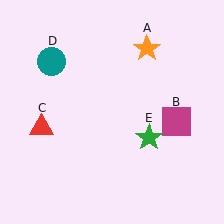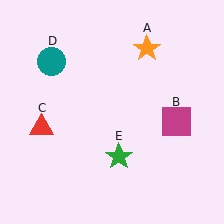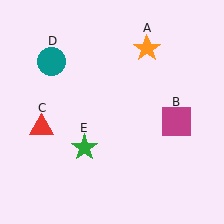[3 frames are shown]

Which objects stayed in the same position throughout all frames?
Orange star (object A) and magenta square (object B) and red triangle (object C) and teal circle (object D) remained stationary.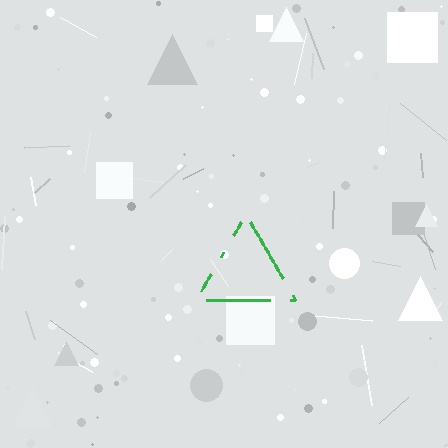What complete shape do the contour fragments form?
The contour fragments form a triangle.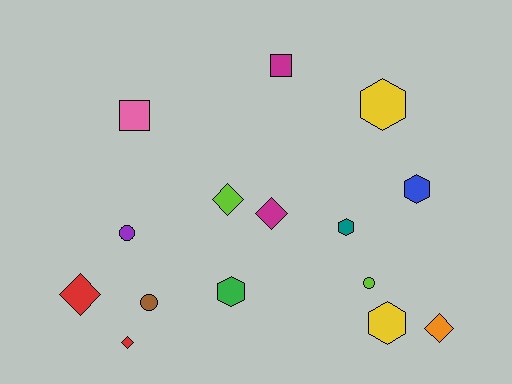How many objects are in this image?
There are 15 objects.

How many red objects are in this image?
There are 2 red objects.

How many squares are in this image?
There are 2 squares.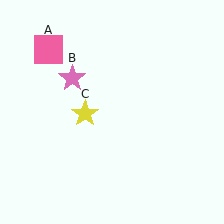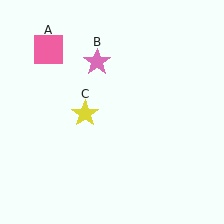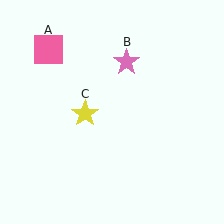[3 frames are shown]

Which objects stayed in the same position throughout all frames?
Pink square (object A) and yellow star (object C) remained stationary.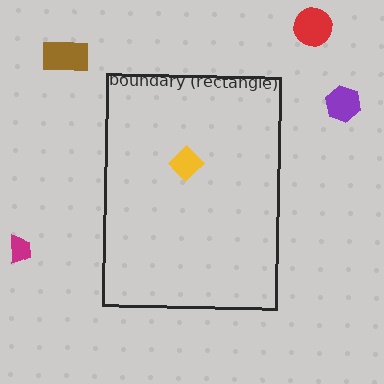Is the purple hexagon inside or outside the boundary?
Outside.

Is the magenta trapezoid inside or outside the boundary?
Outside.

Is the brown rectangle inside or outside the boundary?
Outside.